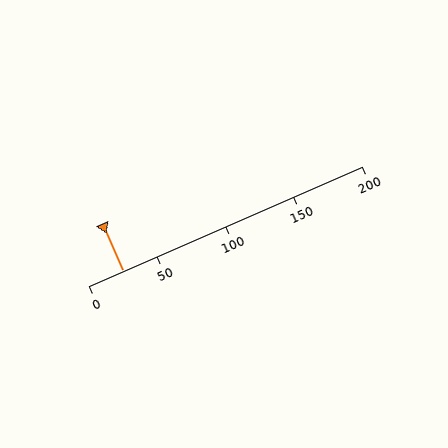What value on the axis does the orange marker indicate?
The marker indicates approximately 25.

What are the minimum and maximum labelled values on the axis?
The axis runs from 0 to 200.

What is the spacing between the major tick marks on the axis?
The major ticks are spaced 50 apart.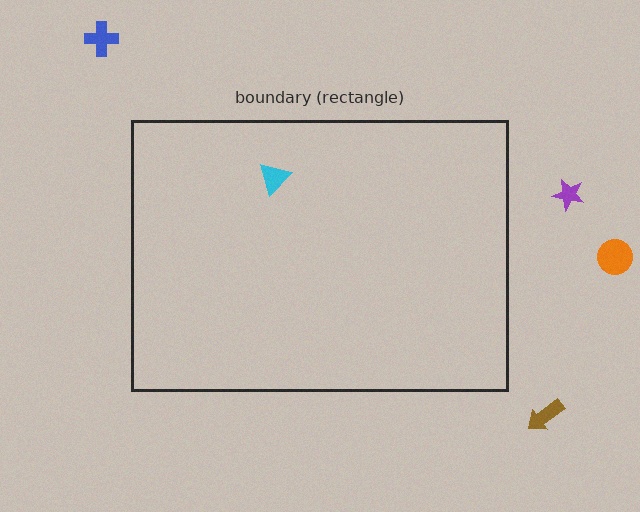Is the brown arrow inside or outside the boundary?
Outside.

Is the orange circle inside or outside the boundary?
Outside.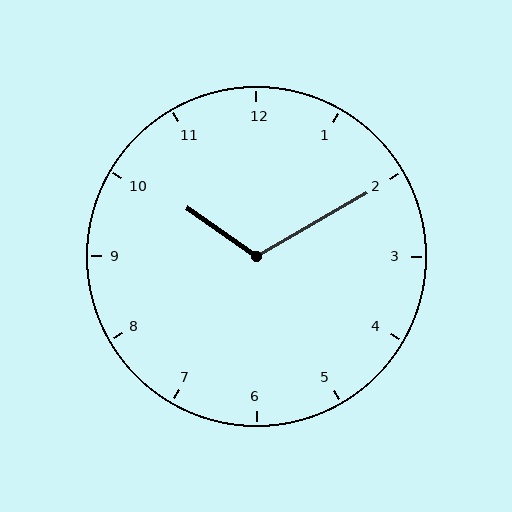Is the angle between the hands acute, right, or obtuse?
It is obtuse.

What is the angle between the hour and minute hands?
Approximately 115 degrees.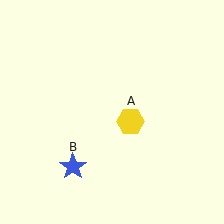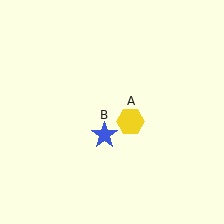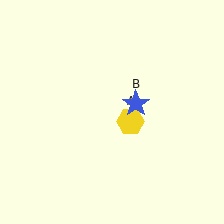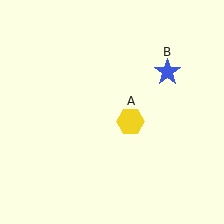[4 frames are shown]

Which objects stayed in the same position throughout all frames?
Yellow hexagon (object A) remained stationary.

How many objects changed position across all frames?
1 object changed position: blue star (object B).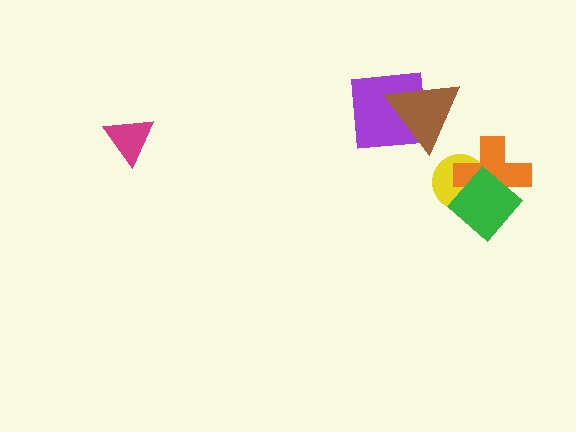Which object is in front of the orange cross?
The green diamond is in front of the orange cross.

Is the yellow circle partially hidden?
Yes, it is partially covered by another shape.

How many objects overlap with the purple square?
1 object overlaps with the purple square.